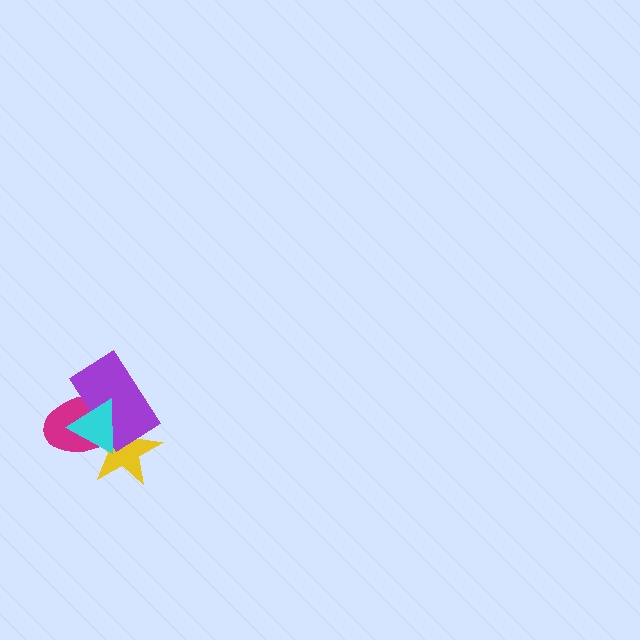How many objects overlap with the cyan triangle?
3 objects overlap with the cyan triangle.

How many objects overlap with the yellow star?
3 objects overlap with the yellow star.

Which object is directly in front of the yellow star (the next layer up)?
The magenta ellipse is directly in front of the yellow star.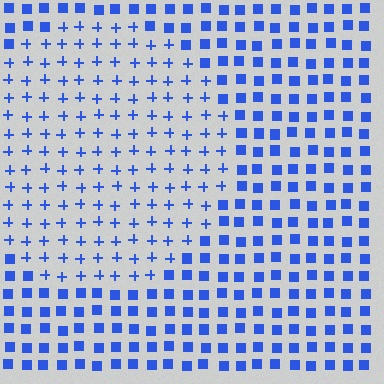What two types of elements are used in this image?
The image uses plus signs inside the circle region and squares outside it.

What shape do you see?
I see a circle.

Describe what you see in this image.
The image is filled with small blue elements arranged in a uniform grid. A circle-shaped region contains plus signs, while the surrounding area contains squares. The boundary is defined purely by the change in element shape.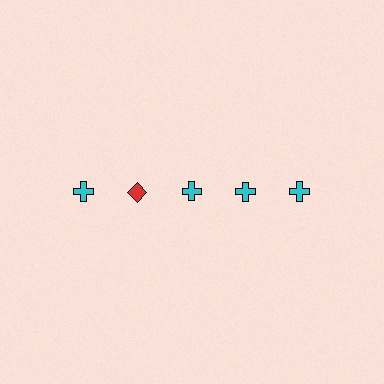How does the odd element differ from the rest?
It differs in both color (red instead of cyan) and shape (diamond instead of cross).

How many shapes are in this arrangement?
There are 5 shapes arranged in a grid pattern.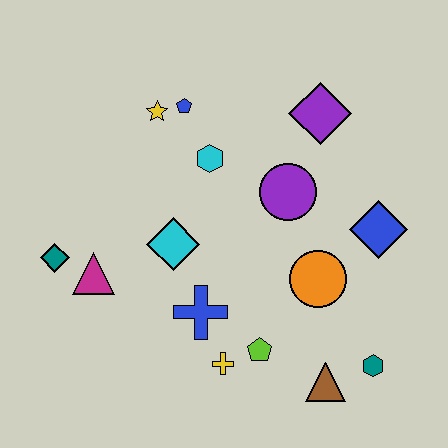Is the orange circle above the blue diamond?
No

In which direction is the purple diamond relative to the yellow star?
The purple diamond is to the right of the yellow star.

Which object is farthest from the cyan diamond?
The teal hexagon is farthest from the cyan diamond.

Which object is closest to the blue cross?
The yellow cross is closest to the blue cross.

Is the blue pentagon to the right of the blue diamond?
No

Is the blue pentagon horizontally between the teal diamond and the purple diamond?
Yes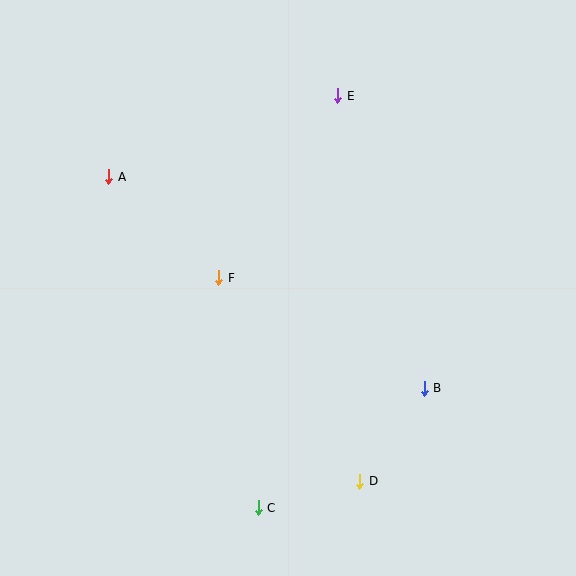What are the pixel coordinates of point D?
Point D is at (360, 481).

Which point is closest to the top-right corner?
Point E is closest to the top-right corner.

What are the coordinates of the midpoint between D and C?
The midpoint between D and C is at (309, 494).